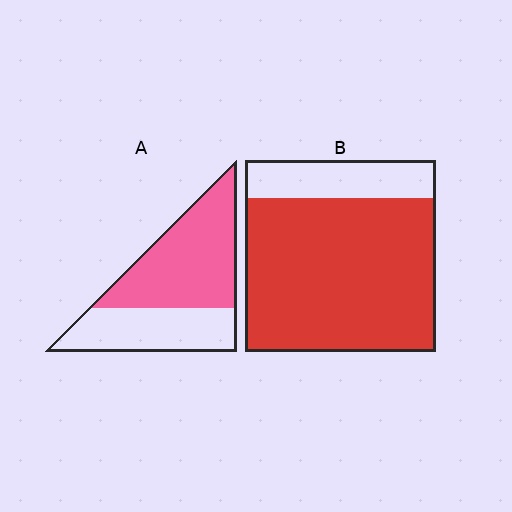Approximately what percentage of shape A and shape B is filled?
A is approximately 60% and B is approximately 80%.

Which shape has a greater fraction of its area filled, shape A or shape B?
Shape B.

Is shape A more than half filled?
Yes.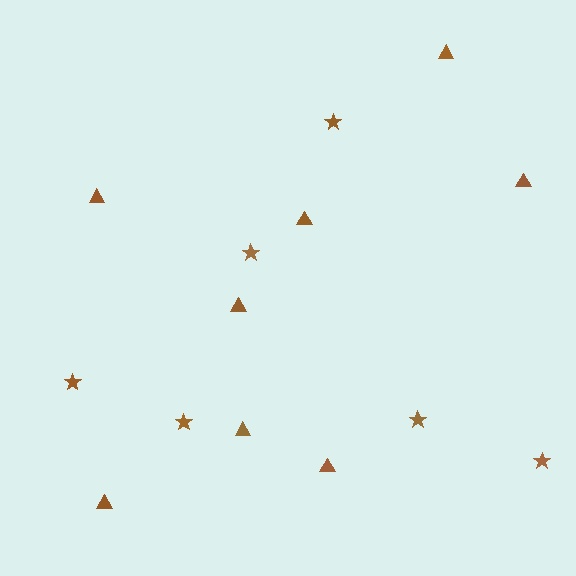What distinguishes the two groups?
There are 2 groups: one group of stars (6) and one group of triangles (8).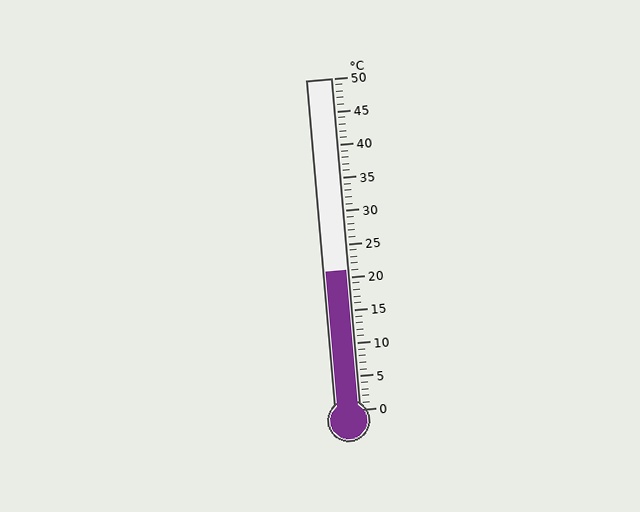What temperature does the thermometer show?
The thermometer shows approximately 21°C.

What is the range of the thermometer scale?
The thermometer scale ranges from 0°C to 50°C.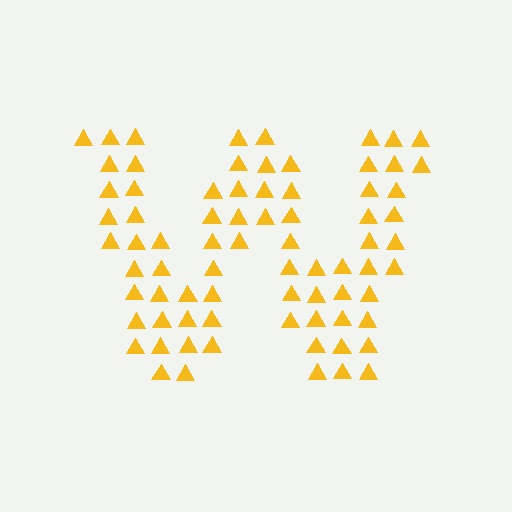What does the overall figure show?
The overall figure shows the letter W.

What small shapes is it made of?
It is made of small triangles.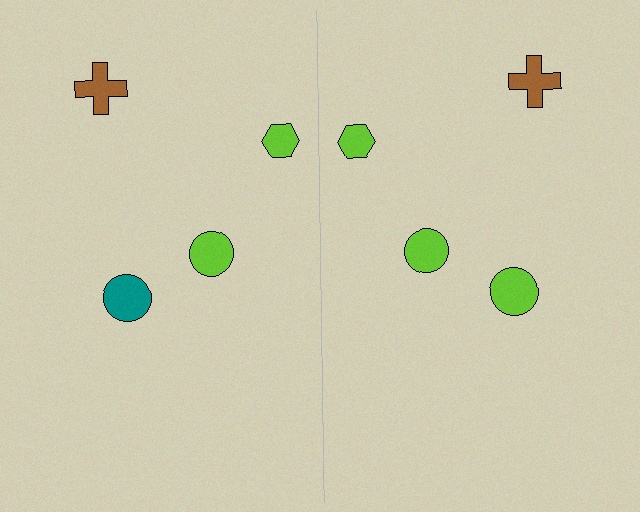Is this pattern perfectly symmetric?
No, the pattern is not perfectly symmetric. The lime circle on the right side breaks the symmetry — its mirror counterpart is teal.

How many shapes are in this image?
There are 8 shapes in this image.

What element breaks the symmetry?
The lime circle on the right side breaks the symmetry — its mirror counterpart is teal.